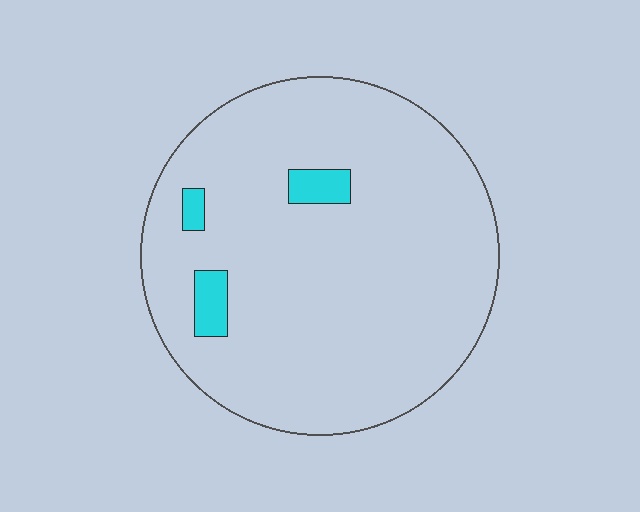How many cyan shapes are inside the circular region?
3.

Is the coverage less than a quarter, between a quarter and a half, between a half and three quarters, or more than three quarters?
Less than a quarter.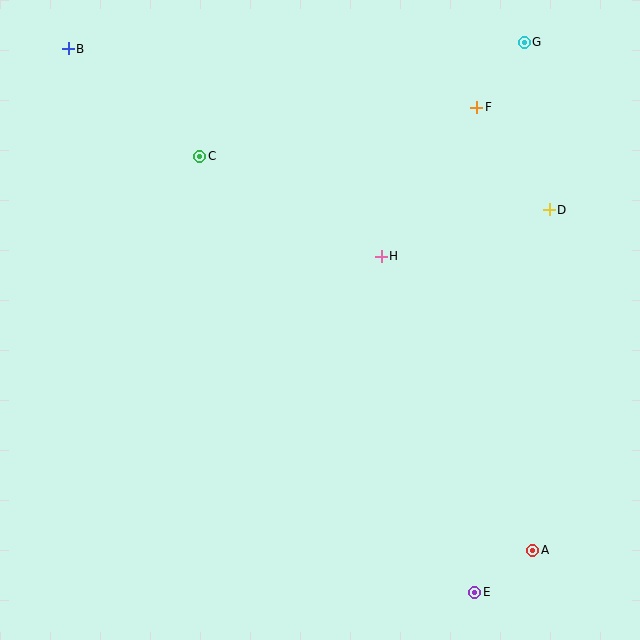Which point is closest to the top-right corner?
Point G is closest to the top-right corner.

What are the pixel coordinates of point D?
Point D is at (549, 210).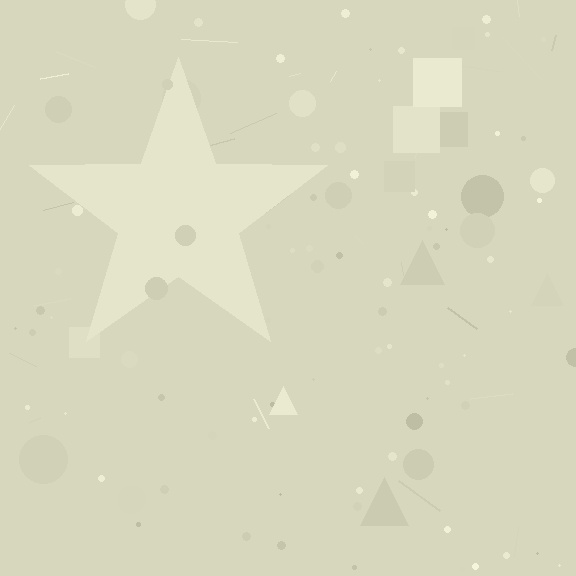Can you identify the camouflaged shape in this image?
The camouflaged shape is a star.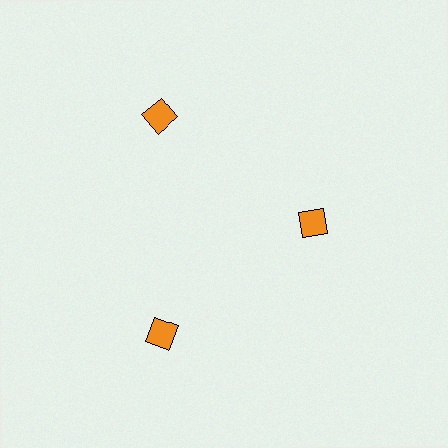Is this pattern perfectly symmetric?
No. The 3 orange diamonds are arranged in a ring, but one element near the 3 o'clock position is pulled inward toward the center, breaking the 3-fold rotational symmetry.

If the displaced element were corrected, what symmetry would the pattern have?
It would have 3-fold rotational symmetry — the pattern would map onto itself every 120 degrees.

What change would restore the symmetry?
The symmetry would be restored by moving it outward, back onto the ring so that all 3 diamonds sit at equal angles and equal distance from the center.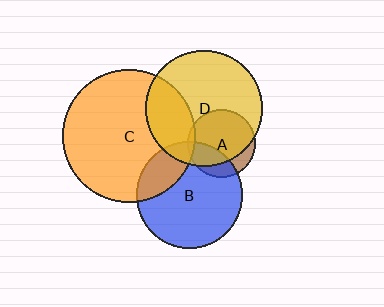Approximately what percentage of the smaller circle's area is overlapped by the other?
Approximately 80%.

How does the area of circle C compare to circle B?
Approximately 1.5 times.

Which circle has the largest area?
Circle C (orange).